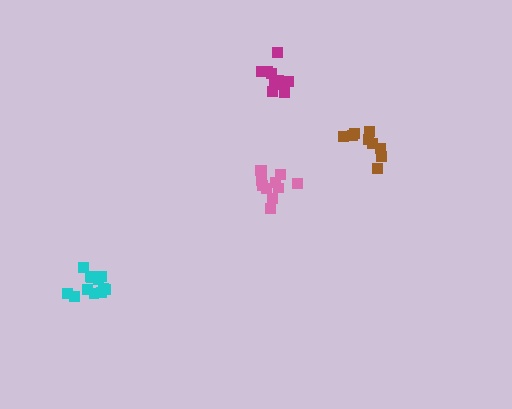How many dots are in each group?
Group 1: 12 dots, Group 2: 11 dots, Group 3: 9 dots, Group 4: 12 dots (44 total).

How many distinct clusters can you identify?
There are 4 distinct clusters.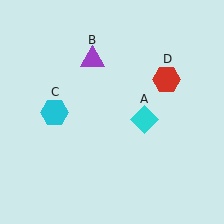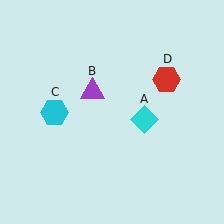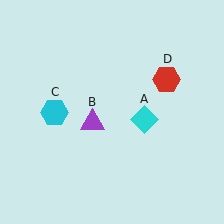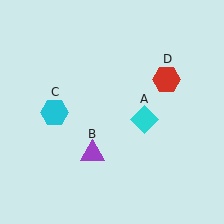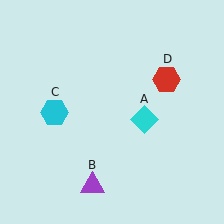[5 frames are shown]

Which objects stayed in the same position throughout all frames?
Cyan diamond (object A) and cyan hexagon (object C) and red hexagon (object D) remained stationary.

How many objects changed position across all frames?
1 object changed position: purple triangle (object B).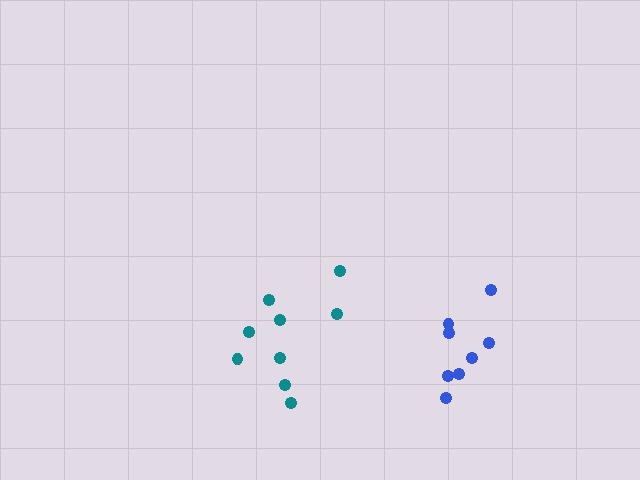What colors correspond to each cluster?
The clusters are colored: blue, teal.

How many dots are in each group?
Group 1: 8 dots, Group 2: 9 dots (17 total).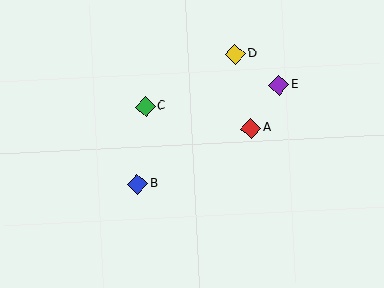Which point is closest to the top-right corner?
Point E is closest to the top-right corner.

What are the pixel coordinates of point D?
Point D is at (235, 54).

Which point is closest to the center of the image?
Point C at (145, 107) is closest to the center.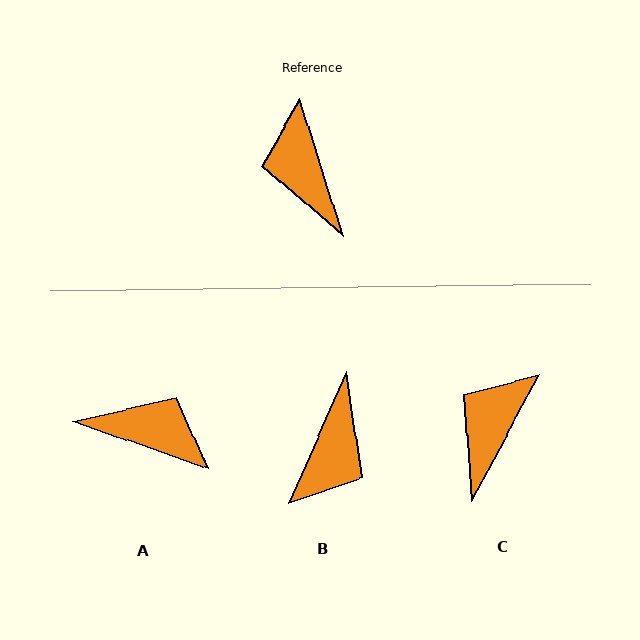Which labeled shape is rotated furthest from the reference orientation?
B, about 139 degrees away.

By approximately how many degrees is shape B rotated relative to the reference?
Approximately 139 degrees counter-clockwise.